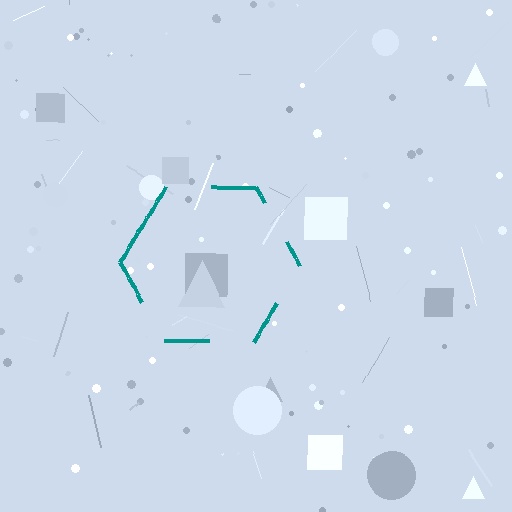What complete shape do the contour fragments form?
The contour fragments form a hexagon.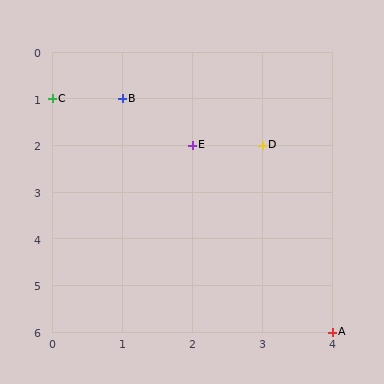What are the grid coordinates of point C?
Point C is at grid coordinates (0, 1).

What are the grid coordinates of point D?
Point D is at grid coordinates (3, 2).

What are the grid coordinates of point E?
Point E is at grid coordinates (2, 2).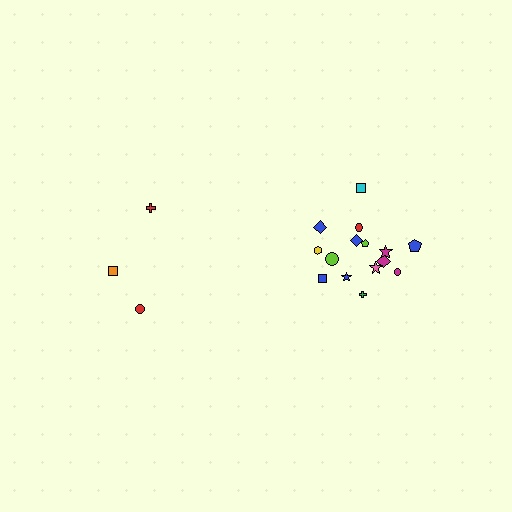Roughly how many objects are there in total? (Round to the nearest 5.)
Roughly 20 objects in total.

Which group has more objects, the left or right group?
The right group.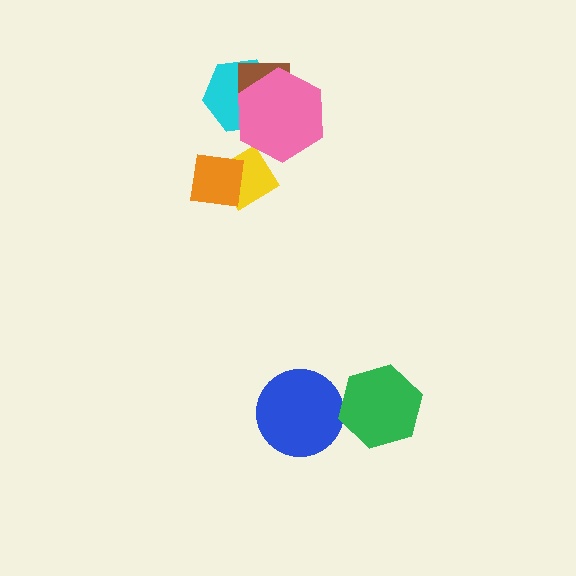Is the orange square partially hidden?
No, no other shape covers it.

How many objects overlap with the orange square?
1 object overlaps with the orange square.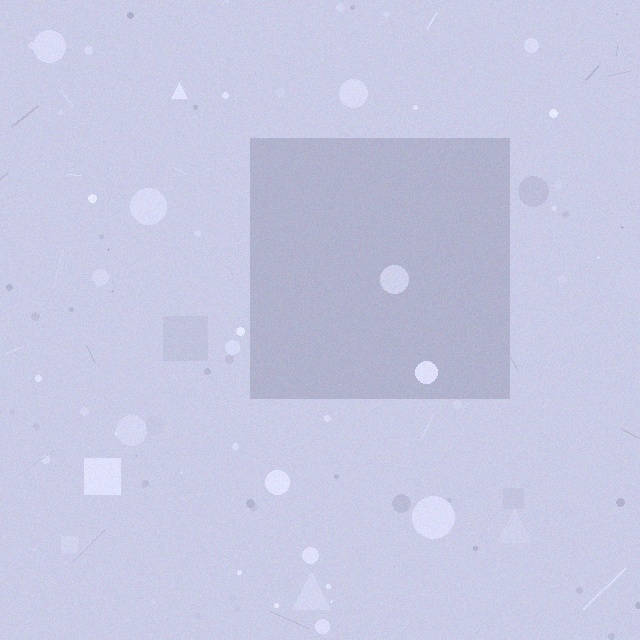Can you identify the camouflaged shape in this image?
The camouflaged shape is a square.